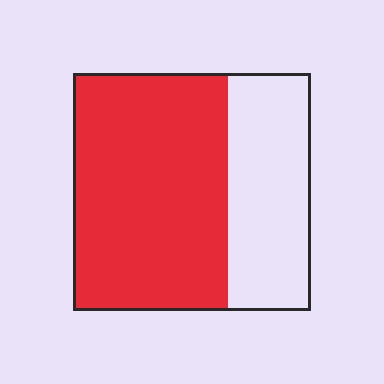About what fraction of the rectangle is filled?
About two thirds (2/3).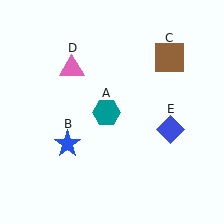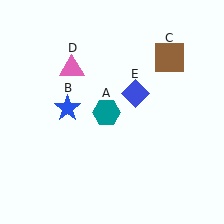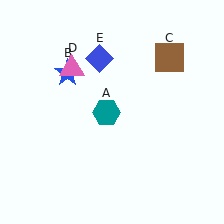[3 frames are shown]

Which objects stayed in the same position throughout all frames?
Teal hexagon (object A) and brown square (object C) and pink triangle (object D) remained stationary.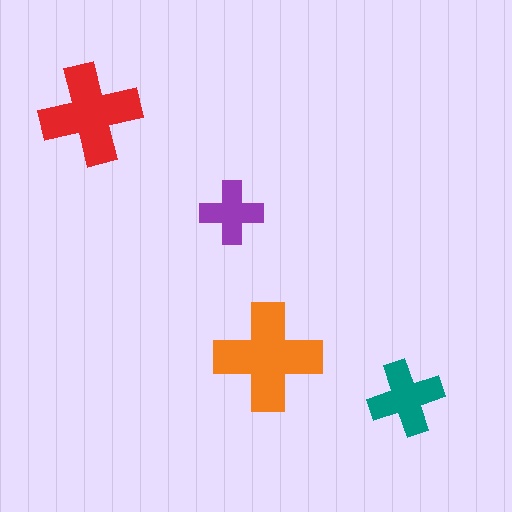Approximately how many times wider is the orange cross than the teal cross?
About 1.5 times wider.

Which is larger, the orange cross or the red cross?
The orange one.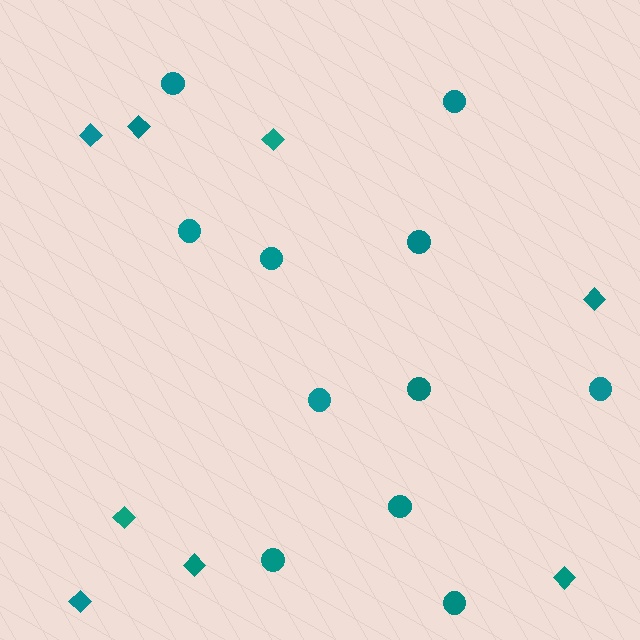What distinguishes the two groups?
There are 2 groups: one group of circles (11) and one group of diamonds (8).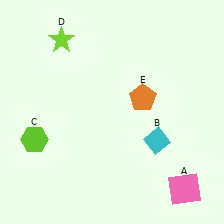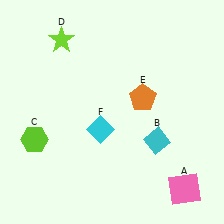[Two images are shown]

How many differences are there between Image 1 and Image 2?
There is 1 difference between the two images.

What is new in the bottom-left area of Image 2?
A cyan diamond (F) was added in the bottom-left area of Image 2.